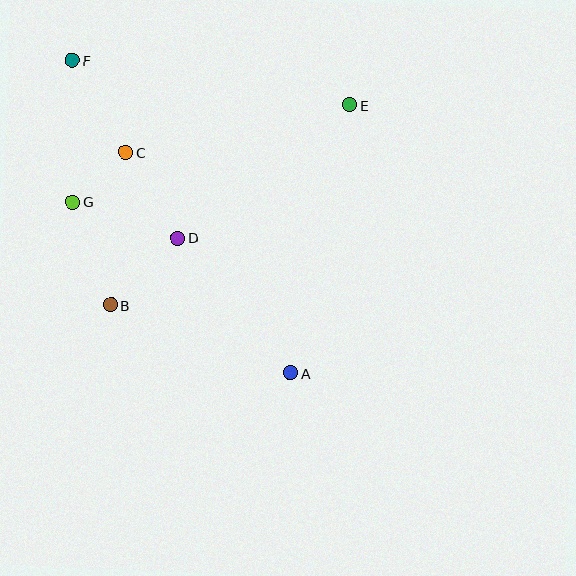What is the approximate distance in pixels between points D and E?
The distance between D and E is approximately 217 pixels.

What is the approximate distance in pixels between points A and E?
The distance between A and E is approximately 274 pixels.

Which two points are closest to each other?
Points C and G are closest to each other.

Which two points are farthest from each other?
Points A and F are farthest from each other.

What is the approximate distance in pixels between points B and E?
The distance between B and E is approximately 312 pixels.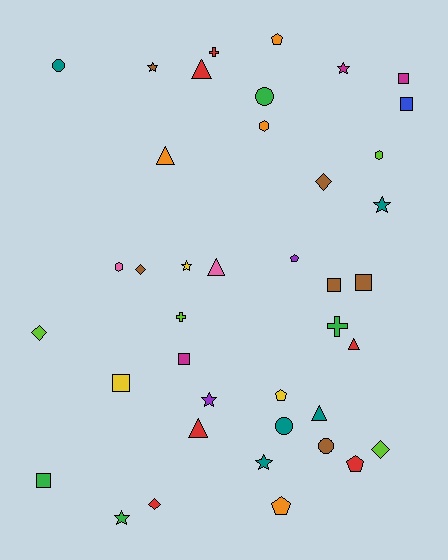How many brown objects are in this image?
There are 6 brown objects.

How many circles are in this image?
There are 4 circles.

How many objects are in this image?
There are 40 objects.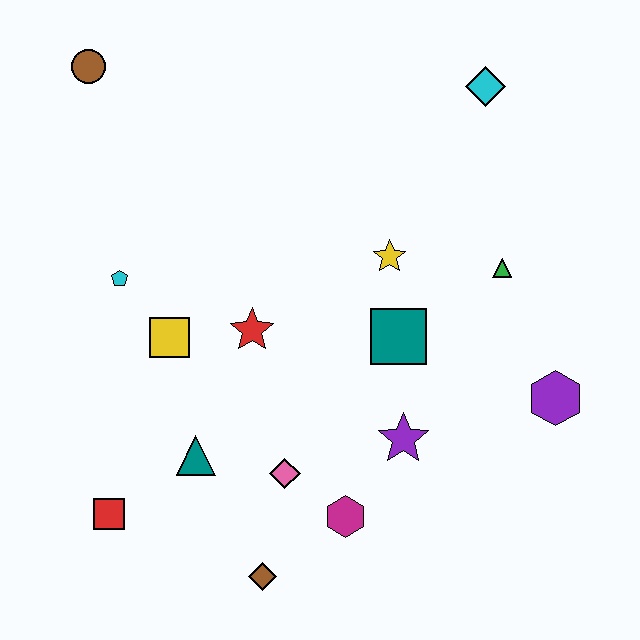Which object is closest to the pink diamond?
The magenta hexagon is closest to the pink diamond.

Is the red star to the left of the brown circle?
No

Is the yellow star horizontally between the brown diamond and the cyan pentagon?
No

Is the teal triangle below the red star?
Yes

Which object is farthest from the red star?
The cyan diamond is farthest from the red star.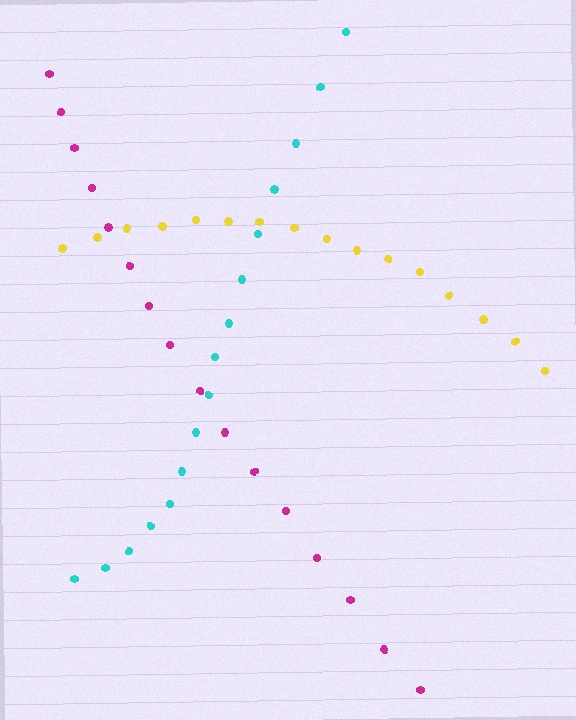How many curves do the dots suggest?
There are 3 distinct paths.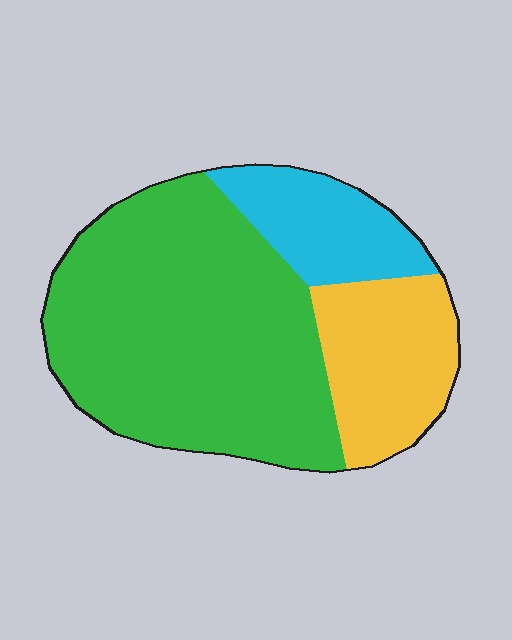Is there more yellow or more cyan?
Yellow.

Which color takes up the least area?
Cyan, at roughly 15%.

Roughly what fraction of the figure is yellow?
Yellow covers 22% of the figure.